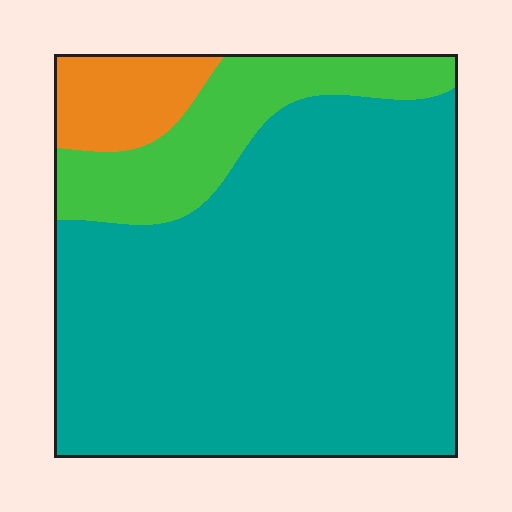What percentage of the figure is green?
Green takes up about one sixth (1/6) of the figure.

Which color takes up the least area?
Orange, at roughly 10%.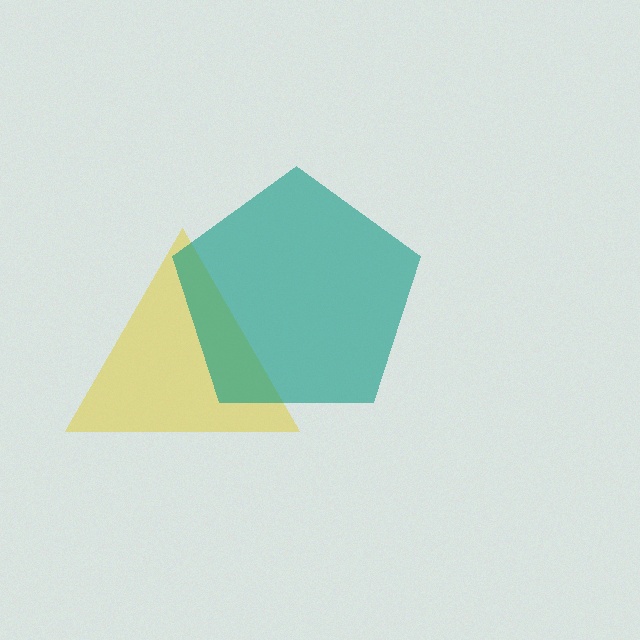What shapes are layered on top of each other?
The layered shapes are: a yellow triangle, a teal pentagon.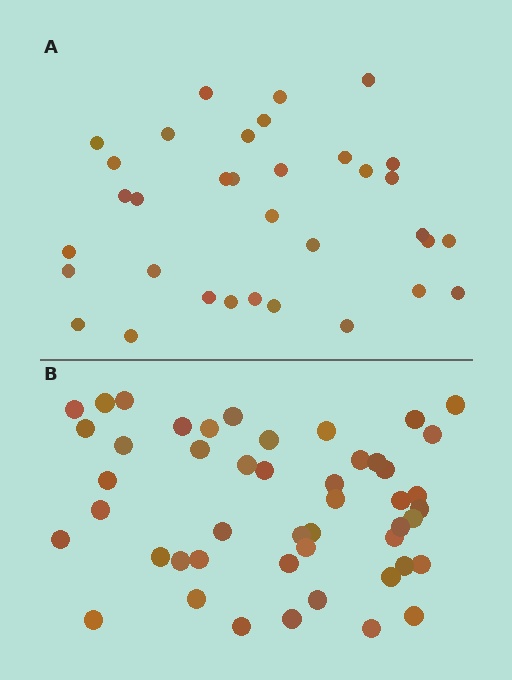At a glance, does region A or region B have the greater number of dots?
Region B (the bottom region) has more dots.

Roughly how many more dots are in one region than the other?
Region B has approximately 15 more dots than region A.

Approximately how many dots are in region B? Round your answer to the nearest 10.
About 50 dots. (The exact count is 48, which rounds to 50.)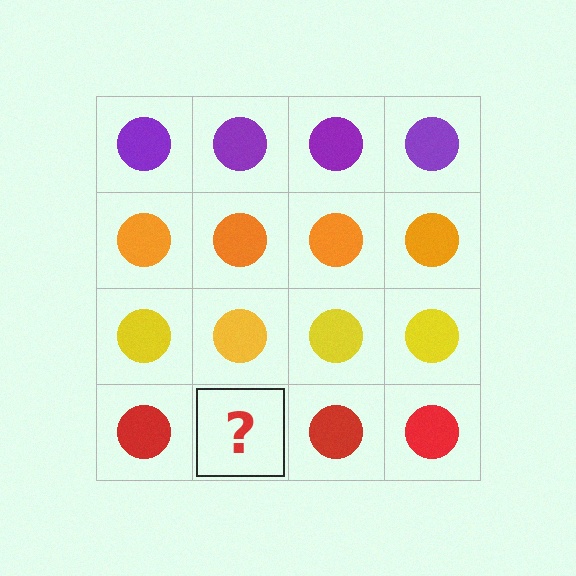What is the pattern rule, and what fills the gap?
The rule is that each row has a consistent color. The gap should be filled with a red circle.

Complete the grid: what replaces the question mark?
The question mark should be replaced with a red circle.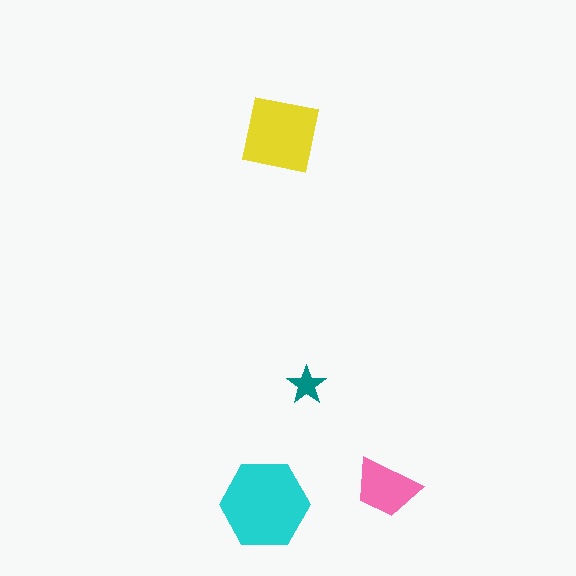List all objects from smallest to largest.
The teal star, the pink trapezoid, the yellow square, the cyan hexagon.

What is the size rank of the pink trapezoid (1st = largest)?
3rd.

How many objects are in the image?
There are 4 objects in the image.